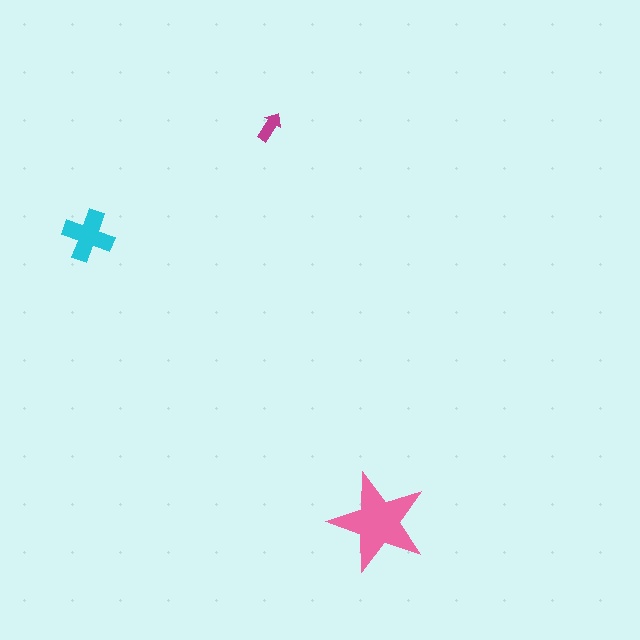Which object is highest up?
The magenta arrow is topmost.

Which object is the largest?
The pink star.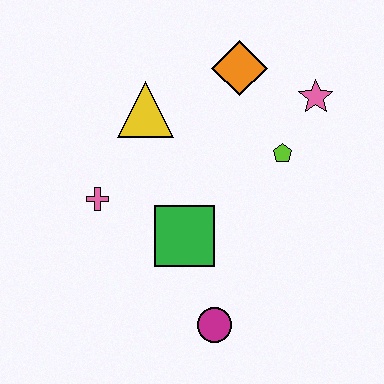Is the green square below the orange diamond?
Yes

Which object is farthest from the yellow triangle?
The magenta circle is farthest from the yellow triangle.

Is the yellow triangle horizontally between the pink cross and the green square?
Yes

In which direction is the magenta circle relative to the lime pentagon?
The magenta circle is below the lime pentagon.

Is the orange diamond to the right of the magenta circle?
Yes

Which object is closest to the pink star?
The lime pentagon is closest to the pink star.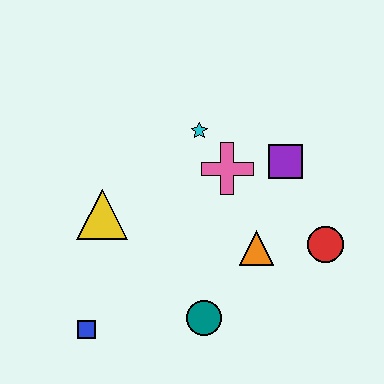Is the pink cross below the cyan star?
Yes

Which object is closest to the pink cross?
The cyan star is closest to the pink cross.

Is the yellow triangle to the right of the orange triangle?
No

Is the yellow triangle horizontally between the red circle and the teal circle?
No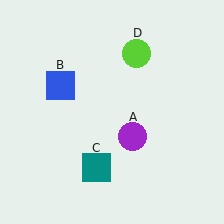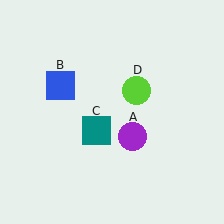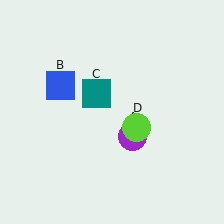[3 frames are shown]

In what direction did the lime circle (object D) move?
The lime circle (object D) moved down.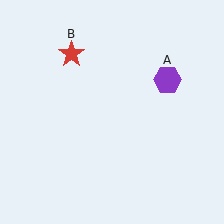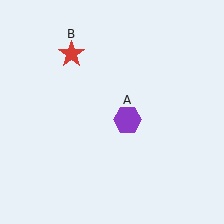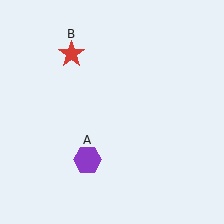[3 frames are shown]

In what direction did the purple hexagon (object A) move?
The purple hexagon (object A) moved down and to the left.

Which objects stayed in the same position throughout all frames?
Red star (object B) remained stationary.